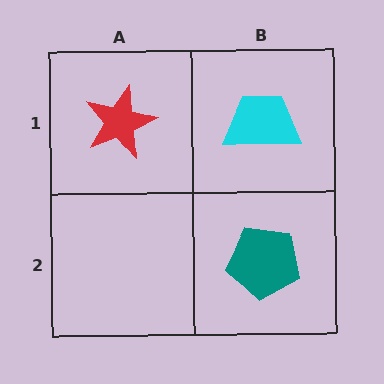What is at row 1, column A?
A red star.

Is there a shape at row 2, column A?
No, that cell is empty.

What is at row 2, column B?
A teal pentagon.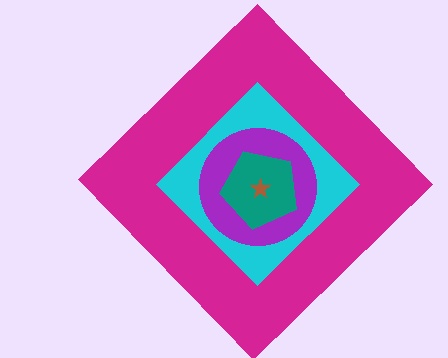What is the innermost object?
The brown star.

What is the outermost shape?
The magenta diamond.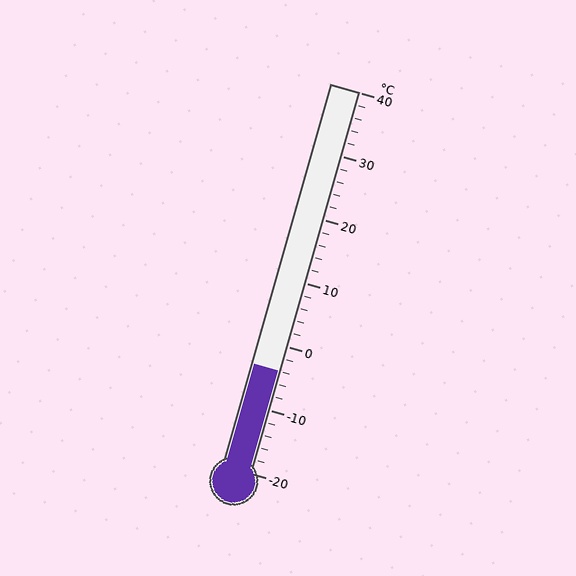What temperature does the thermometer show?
The thermometer shows approximately -4°C.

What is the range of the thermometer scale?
The thermometer scale ranges from -20°C to 40°C.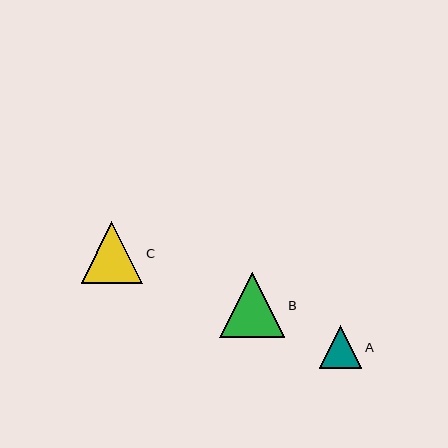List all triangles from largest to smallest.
From largest to smallest: B, C, A.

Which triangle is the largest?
Triangle B is the largest with a size of approximately 65 pixels.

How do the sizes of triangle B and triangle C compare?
Triangle B and triangle C are approximately the same size.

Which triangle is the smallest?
Triangle A is the smallest with a size of approximately 42 pixels.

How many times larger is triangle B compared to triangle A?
Triangle B is approximately 1.5 times the size of triangle A.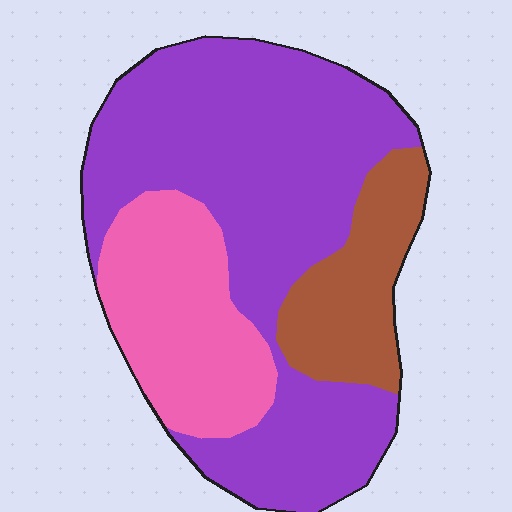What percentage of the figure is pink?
Pink takes up about one quarter (1/4) of the figure.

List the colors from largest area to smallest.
From largest to smallest: purple, pink, brown.